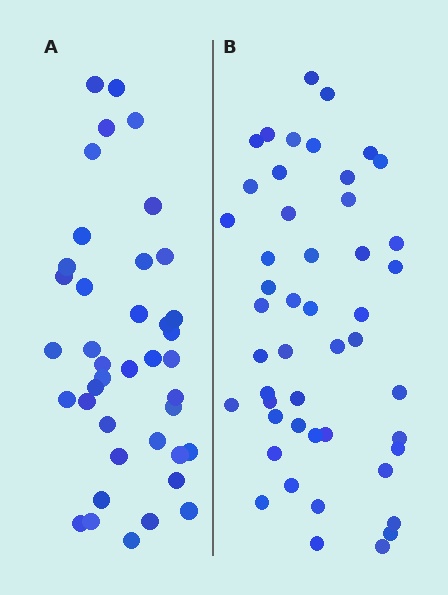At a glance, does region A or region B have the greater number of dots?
Region B (the right region) has more dots.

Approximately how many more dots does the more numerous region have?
Region B has roughly 8 or so more dots than region A.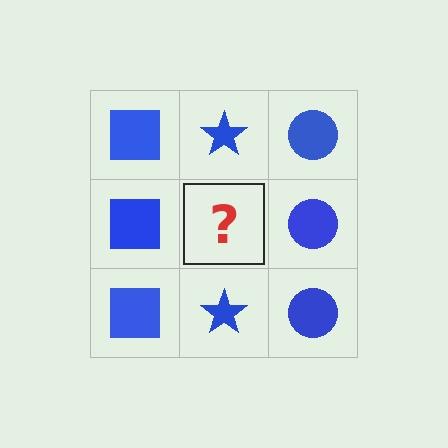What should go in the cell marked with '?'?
The missing cell should contain a blue star.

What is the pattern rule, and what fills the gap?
The rule is that each column has a consistent shape. The gap should be filled with a blue star.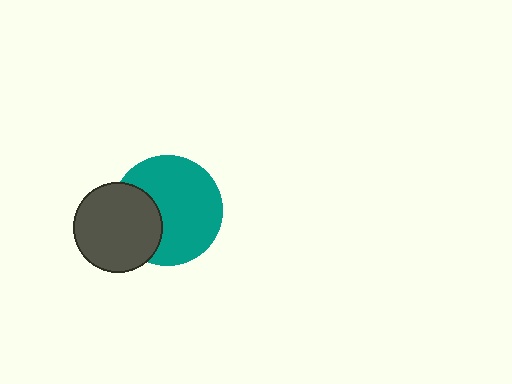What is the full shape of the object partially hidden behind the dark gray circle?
The partially hidden object is a teal circle.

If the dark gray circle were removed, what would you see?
You would see the complete teal circle.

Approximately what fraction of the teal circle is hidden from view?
Roughly 30% of the teal circle is hidden behind the dark gray circle.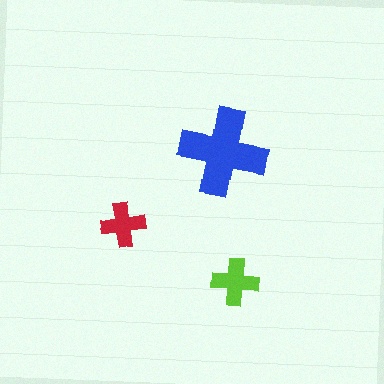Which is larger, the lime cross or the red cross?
The lime one.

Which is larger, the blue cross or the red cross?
The blue one.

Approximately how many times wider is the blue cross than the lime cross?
About 2 times wider.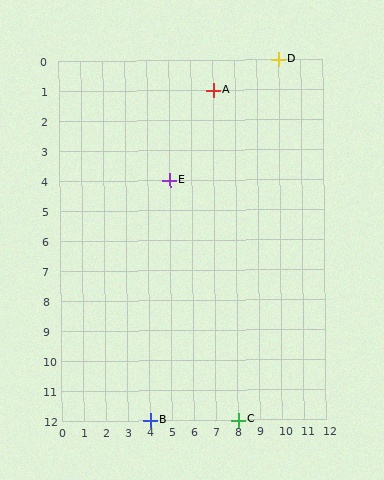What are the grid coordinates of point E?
Point E is at grid coordinates (5, 4).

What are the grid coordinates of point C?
Point C is at grid coordinates (8, 12).